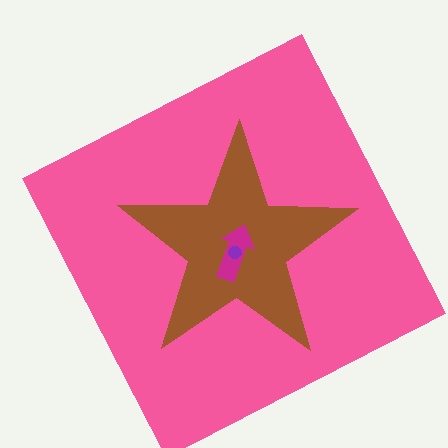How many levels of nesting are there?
4.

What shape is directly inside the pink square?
The brown star.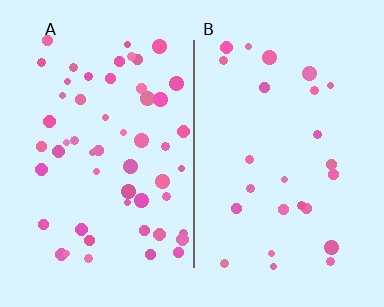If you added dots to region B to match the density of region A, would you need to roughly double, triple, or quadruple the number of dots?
Approximately double.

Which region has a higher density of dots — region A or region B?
A (the left).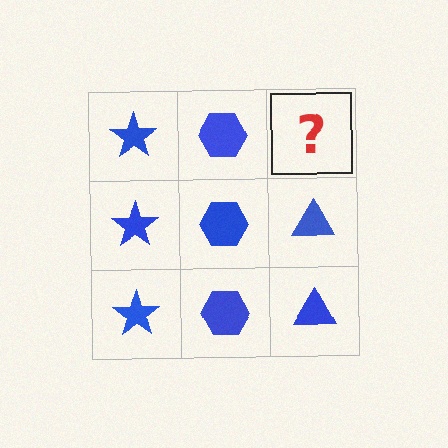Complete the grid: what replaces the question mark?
The question mark should be replaced with a blue triangle.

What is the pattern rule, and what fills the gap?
The rule is that each column has a consistent shape. The gap should be filled with a blue triangle.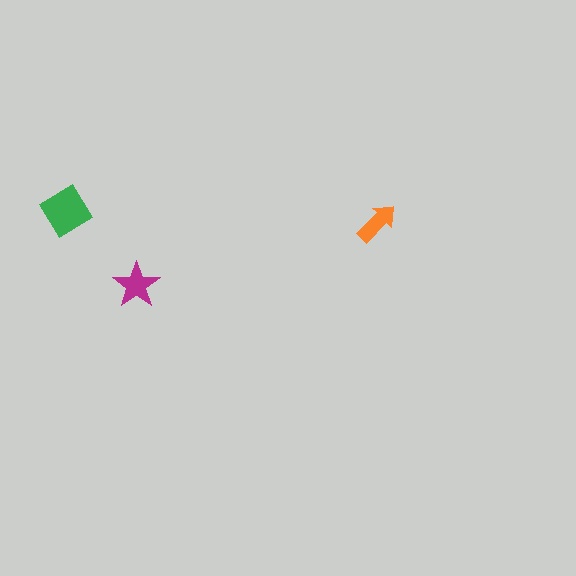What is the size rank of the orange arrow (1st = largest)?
3rd.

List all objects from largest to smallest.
The green diamond, the magenta star, the orange arrow.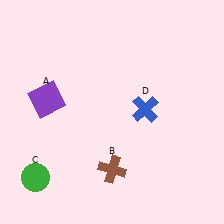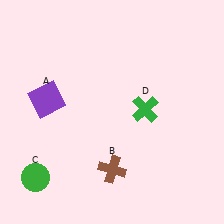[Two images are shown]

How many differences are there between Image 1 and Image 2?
There is 1 difference between the two images.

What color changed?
The cross (D) changed from blue in Image 1 to green in Image 2.